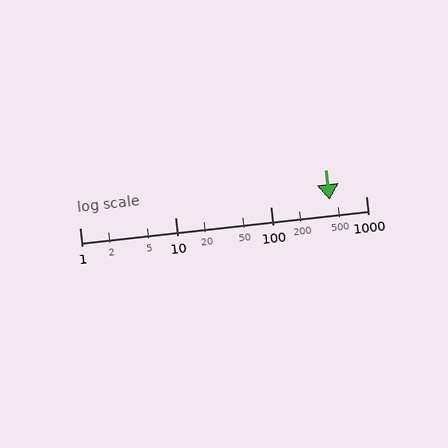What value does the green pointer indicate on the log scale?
The pointer indicates approximately 420.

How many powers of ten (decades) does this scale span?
The scale spans 3 decades, from 1 to 1000.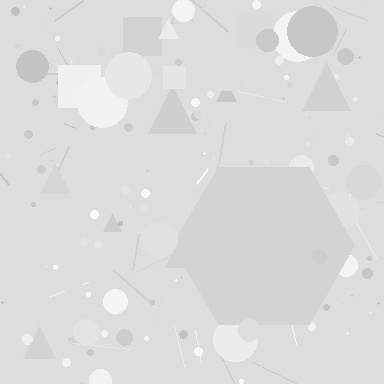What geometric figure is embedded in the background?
A hexagon is embedded in the background.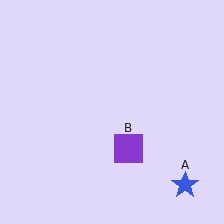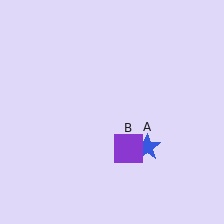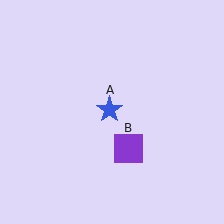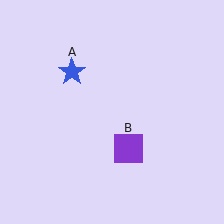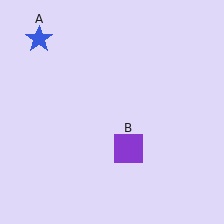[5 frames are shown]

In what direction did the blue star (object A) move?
The blue star (object A) moved up and to the left.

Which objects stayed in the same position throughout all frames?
Purple square (object B) remained stationary.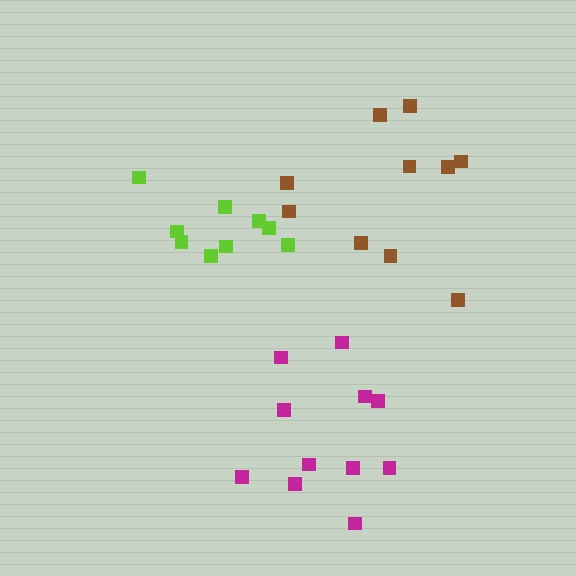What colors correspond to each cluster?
The clusters are colored: brown, lime, magenta.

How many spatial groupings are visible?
There are 3 spatial groupings.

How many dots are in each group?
Group 1: 10 dots, Group 2: 9 dots, Group 3: 11 dots (30 total).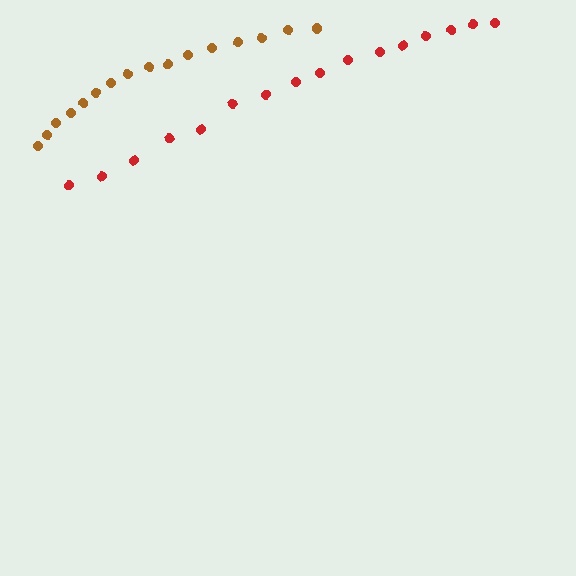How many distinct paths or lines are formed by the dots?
There are 2 distinct paths.